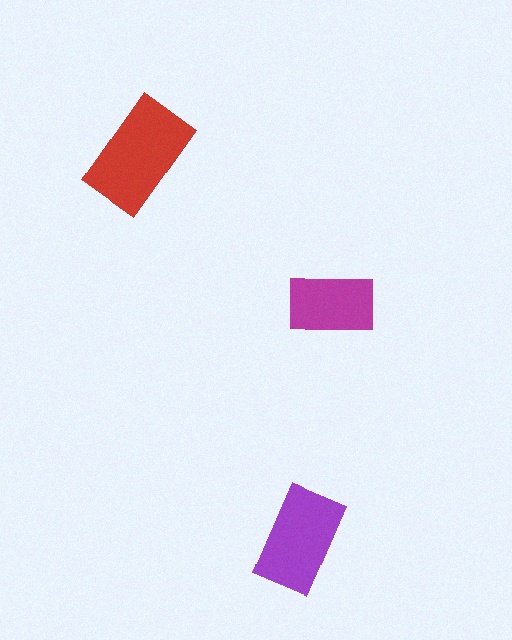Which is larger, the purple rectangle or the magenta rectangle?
The purple one.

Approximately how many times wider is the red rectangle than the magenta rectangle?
About 1.5 times wider.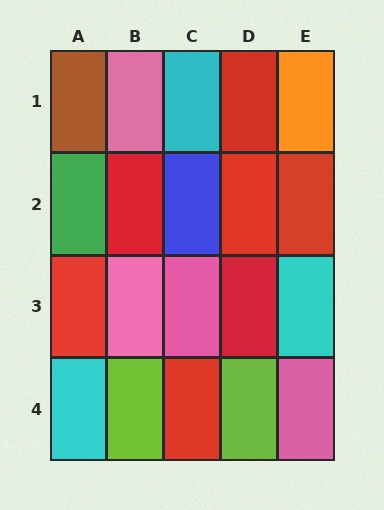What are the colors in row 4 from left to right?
Cyan, lime, red, lime, pink.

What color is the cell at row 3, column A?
Red.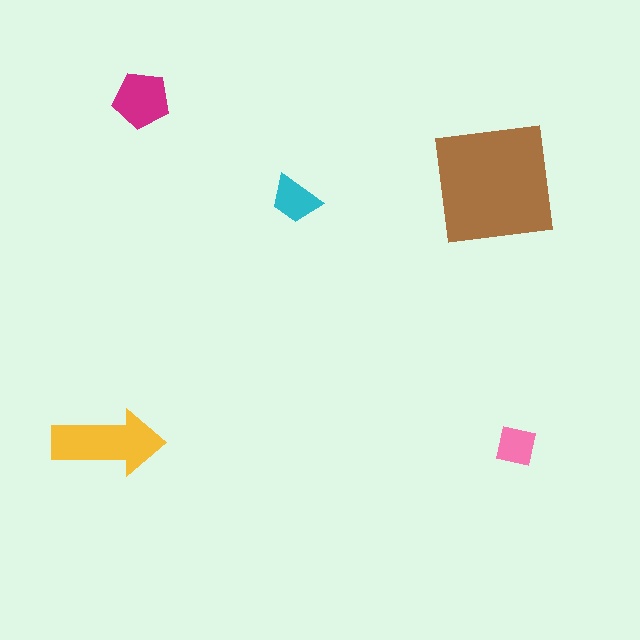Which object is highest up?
The magenta pentagon is topmost.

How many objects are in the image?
There are 5 objects in the image.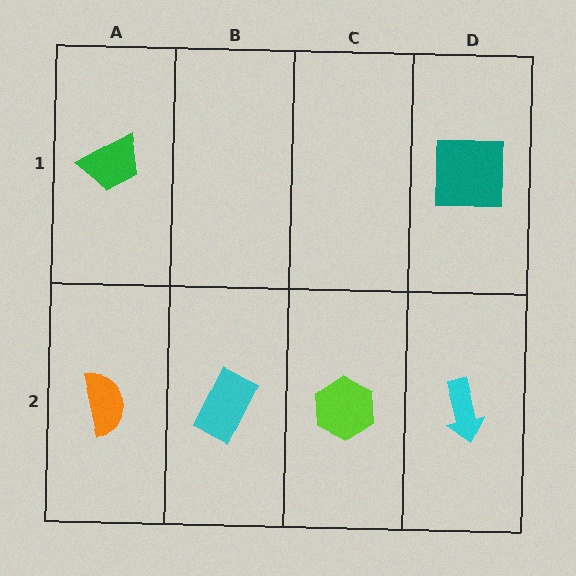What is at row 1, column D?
A teal square.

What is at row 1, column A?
A green trapezoid.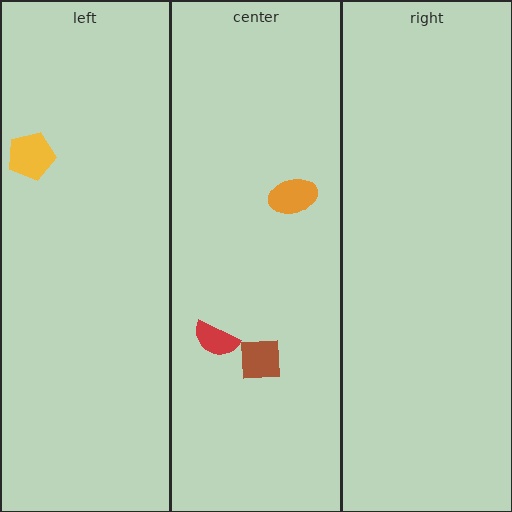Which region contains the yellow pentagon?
The left region.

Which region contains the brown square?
The center region.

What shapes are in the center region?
The brown square, the orange ellipse, the red semicircle.